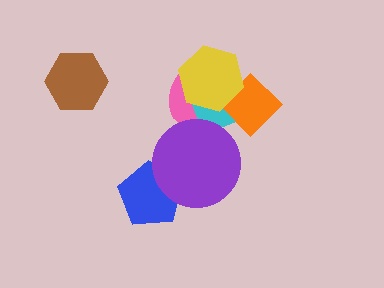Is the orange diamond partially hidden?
Yes, it is partially covered by another shape.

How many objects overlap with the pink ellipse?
2 objects overlap with the pink ellipse.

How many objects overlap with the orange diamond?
2 objects overlap with the orange diamond.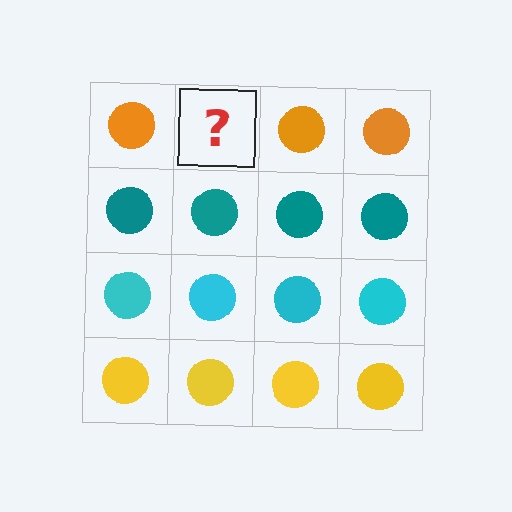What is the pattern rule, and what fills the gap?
The rule is that each row has a consistent color. The gap should be filled with an orange circle.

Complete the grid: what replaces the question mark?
The question mark should be replaced with an orange circle.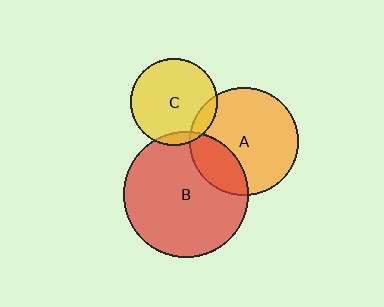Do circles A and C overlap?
Yes.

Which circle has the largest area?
Circle B (red).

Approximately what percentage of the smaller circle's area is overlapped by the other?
Approximately 10%.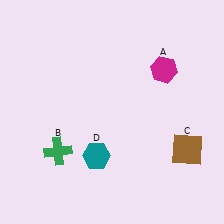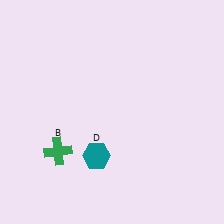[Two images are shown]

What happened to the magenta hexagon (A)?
The magenta hexagon (A) was removed in Image 2. It was in the top-right area of Image 1.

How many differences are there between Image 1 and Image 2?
There are 2 differences between the two images.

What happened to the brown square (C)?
The brown square (C) was removed in Image 2. It was in the bottom-right area of Image 1.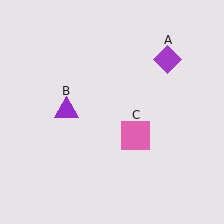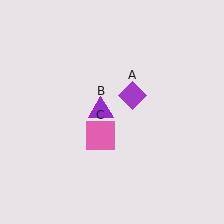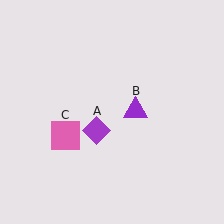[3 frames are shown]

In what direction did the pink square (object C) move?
The pink square (object C) moved left.